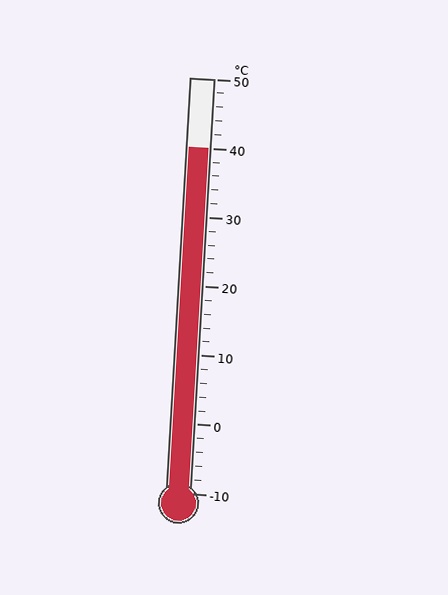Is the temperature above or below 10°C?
The temperature is above 10°C.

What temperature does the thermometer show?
The thermometer shows approximately 40°C.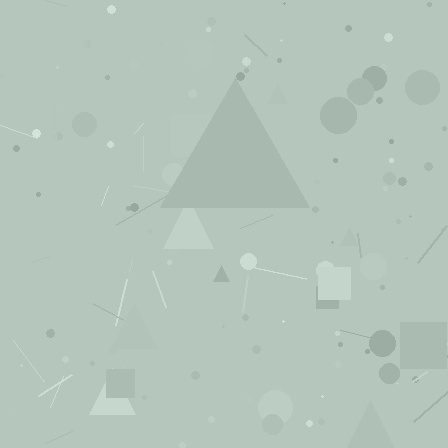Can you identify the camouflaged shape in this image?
The camouflaged shape is a triangle.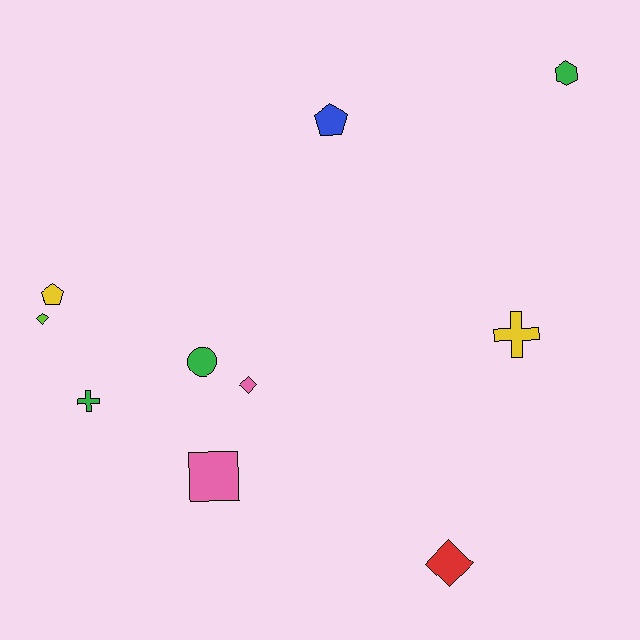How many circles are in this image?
There is 1 circle.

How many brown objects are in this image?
There are no brown objects.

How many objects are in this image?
There are 10 objects.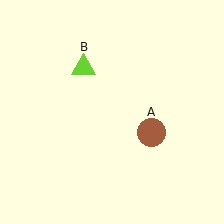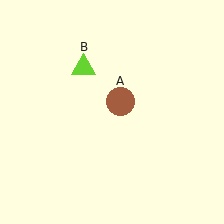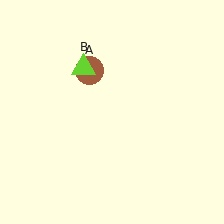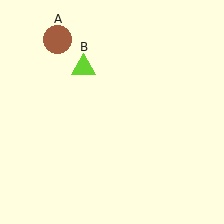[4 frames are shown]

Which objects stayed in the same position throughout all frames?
Lime triangle (object B) remained stationary.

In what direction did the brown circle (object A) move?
The brown circle (object A) moved up and to the left.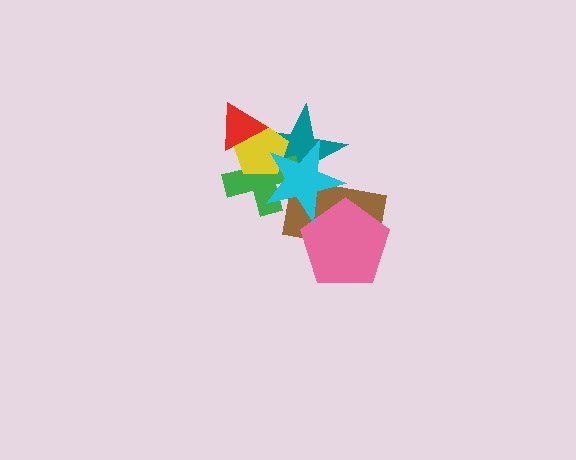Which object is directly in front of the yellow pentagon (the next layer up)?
The cyan star is directly in front of the yellow pentagon.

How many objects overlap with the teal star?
5 objects overlap with the teal star.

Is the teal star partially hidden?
Yes, it is partially covered by another shape.